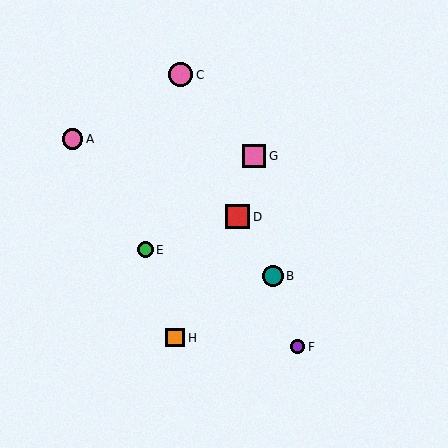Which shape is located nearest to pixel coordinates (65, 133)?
The pink circle (labeled A) at (72, 139) is nearest to that location.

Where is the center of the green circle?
The center of the green circle is at (145, 250).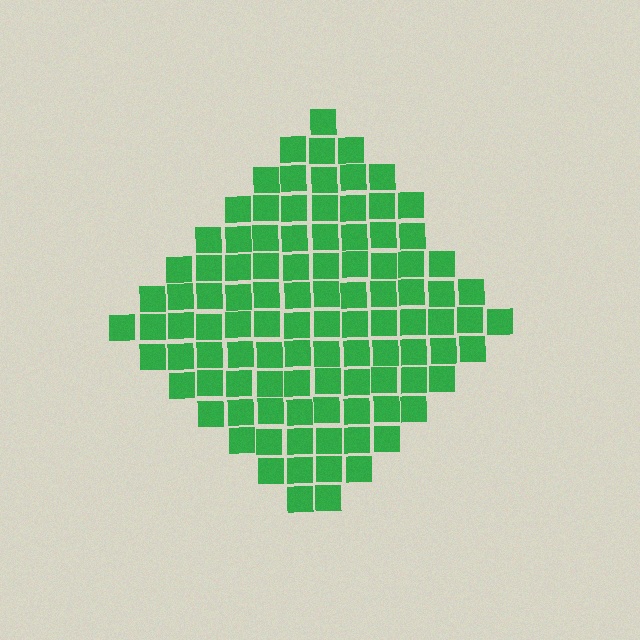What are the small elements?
The small elements are squares.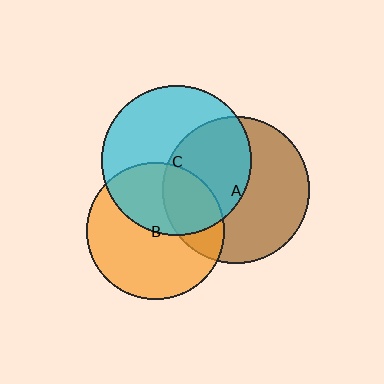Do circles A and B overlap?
Yes.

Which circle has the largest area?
Circle C (cyan).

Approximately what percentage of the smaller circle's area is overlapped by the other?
Approximately 25%.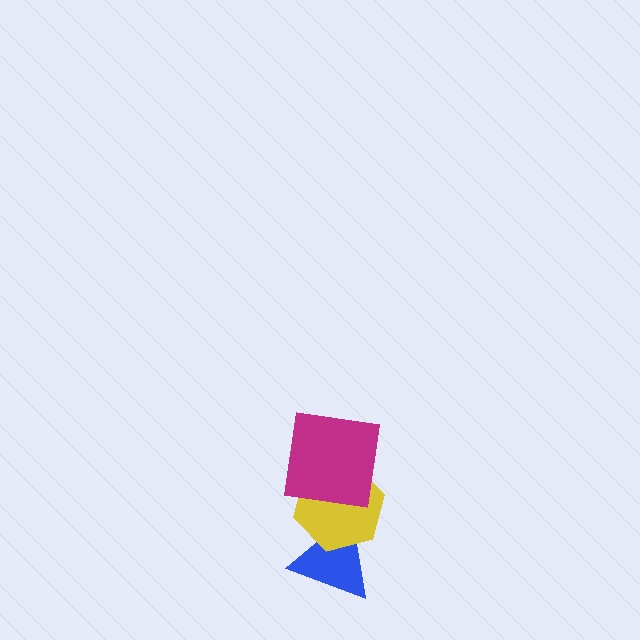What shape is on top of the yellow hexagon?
The magenta square is on top of the yellow hexagon.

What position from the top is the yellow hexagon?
The yellow hexagon is 2nd from the top.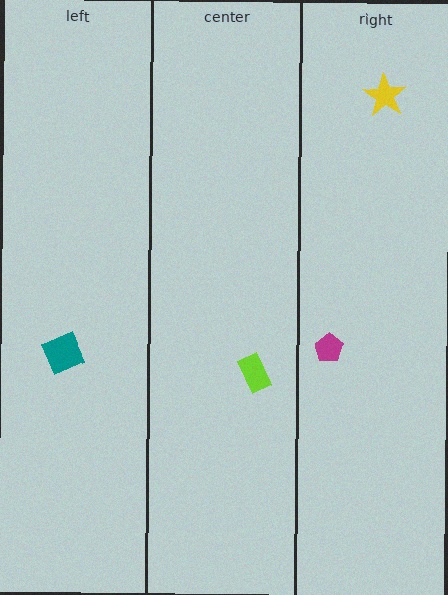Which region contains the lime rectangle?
The center region.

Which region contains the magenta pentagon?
The right region.